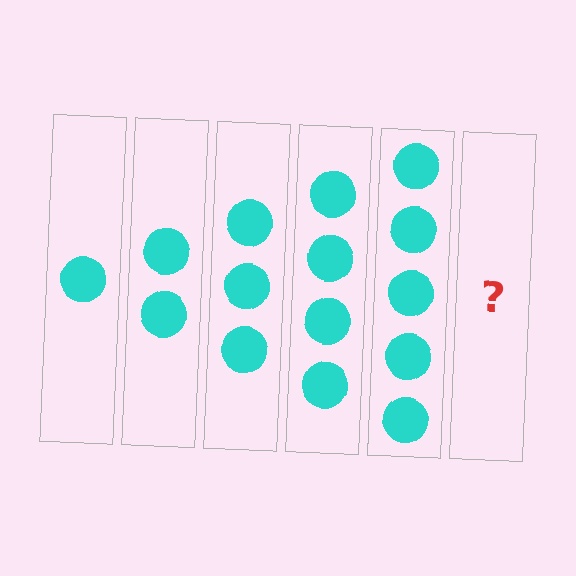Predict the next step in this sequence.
The next step is 6 circles.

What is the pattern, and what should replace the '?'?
The pattern is that each step adds one more circle. The '?' should be 6 circles.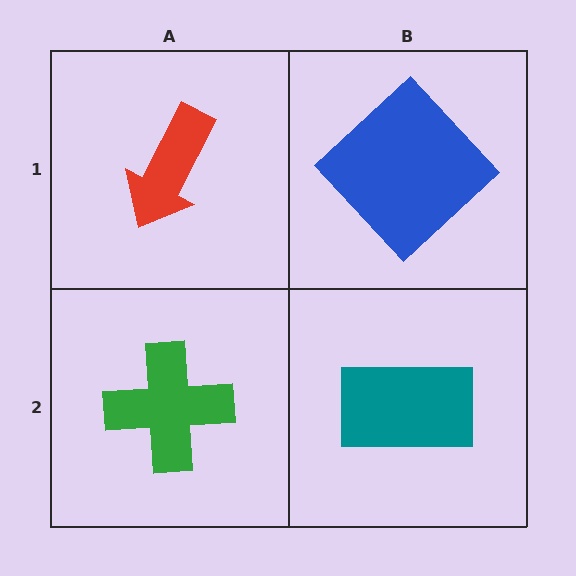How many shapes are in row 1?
2 shapes.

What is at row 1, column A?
A red arrow.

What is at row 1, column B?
A blue diamond.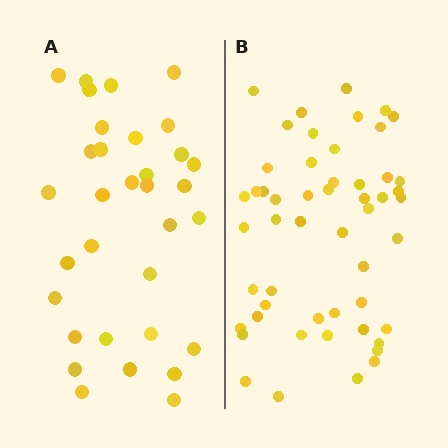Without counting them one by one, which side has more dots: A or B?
Region B (the right region) has more dots.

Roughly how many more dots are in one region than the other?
Region B has approximately 20 more dots than region A.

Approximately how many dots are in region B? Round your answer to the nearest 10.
About 50 dots. (The exact count is 52, which rounds to 50.)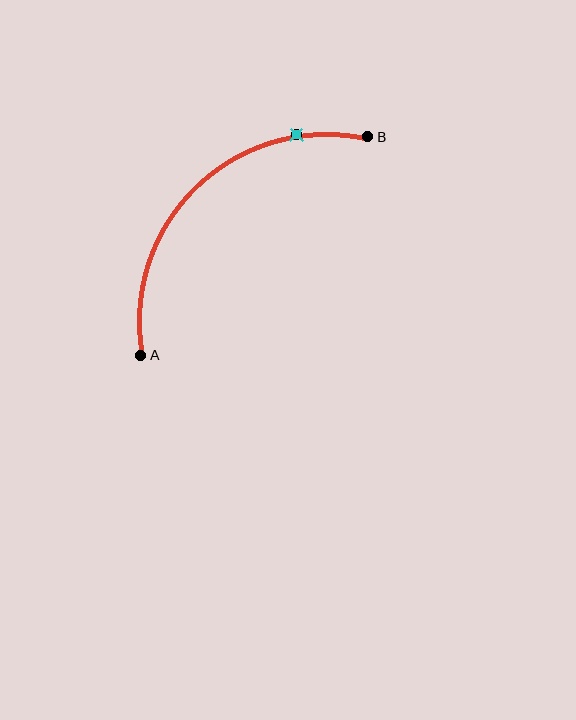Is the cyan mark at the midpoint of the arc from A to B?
No. The cyan mark lies on the arc but is closer to endpoint B. The arc midpoint would be at the point on the curve equidistant along the arc from both A and B.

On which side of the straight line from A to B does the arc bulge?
The arc bulges above and to the left of the straight line connecting A and B.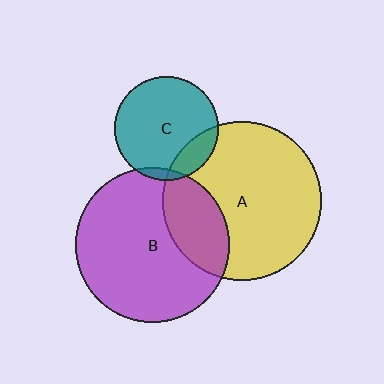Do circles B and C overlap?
Yes.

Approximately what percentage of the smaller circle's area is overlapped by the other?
Approximately 5%.